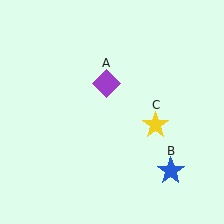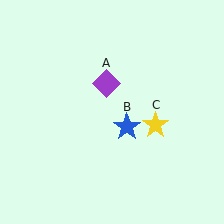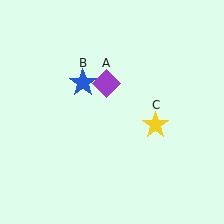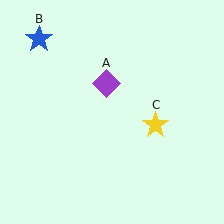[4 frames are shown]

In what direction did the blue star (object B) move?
The blue star (object B) moved up and to the left.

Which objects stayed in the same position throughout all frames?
Purple diamond (object A) and yellow star (object C) remained stationary.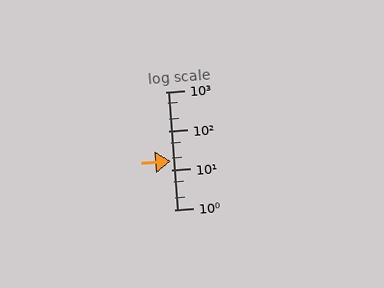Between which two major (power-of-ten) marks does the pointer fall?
The pointer is between 10 and 100.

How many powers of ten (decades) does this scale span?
The scale spans 3 decades, from 1 to 1000.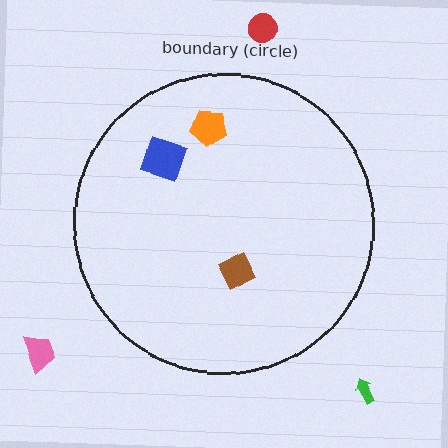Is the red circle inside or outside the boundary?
Outside.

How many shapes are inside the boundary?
3 inside, 3 outside.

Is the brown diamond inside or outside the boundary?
Inside.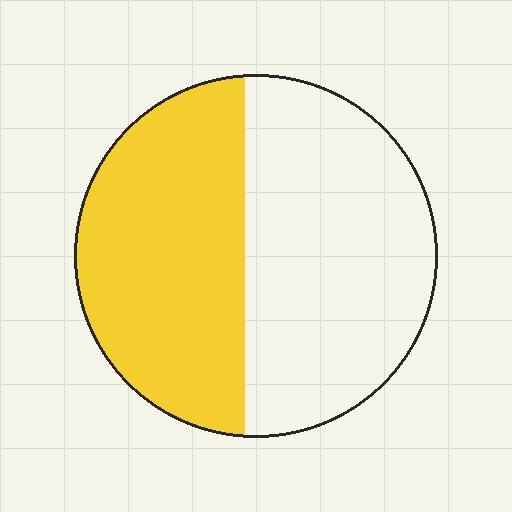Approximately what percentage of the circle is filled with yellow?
Approximately 45%.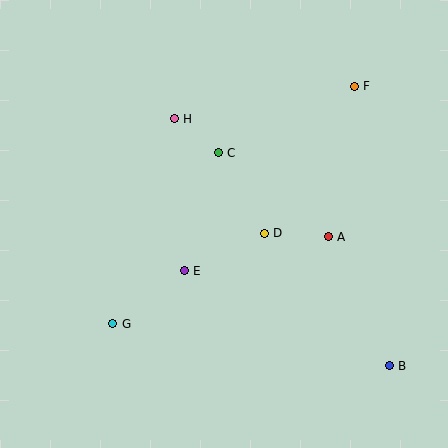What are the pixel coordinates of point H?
Point H is at (174, 119).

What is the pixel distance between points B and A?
The distance between B and A is 143 pixels.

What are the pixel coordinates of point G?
Point G is at (113, 324).